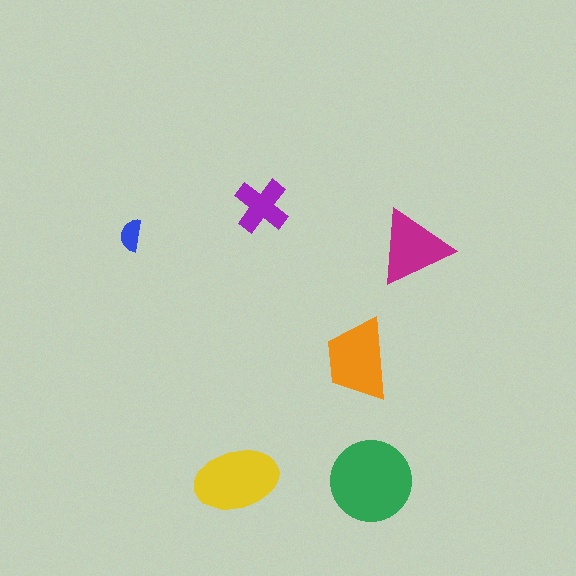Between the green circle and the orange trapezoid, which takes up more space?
The green circle.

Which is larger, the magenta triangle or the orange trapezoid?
The orange trapezoid.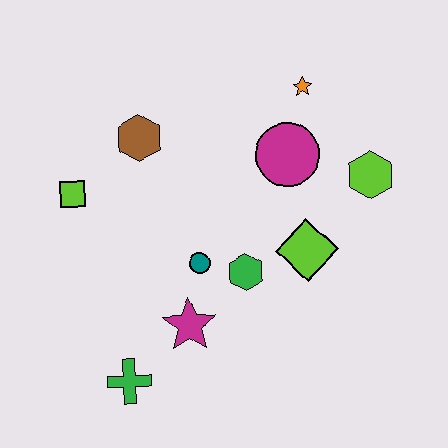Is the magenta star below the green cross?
No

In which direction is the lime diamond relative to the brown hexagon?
The lime diamond is to the right of the brown hexagon.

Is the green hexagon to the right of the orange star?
No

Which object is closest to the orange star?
The magenta circle is closest to the orange star.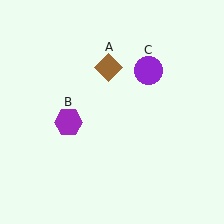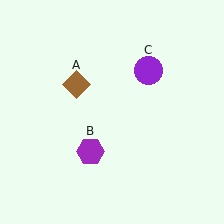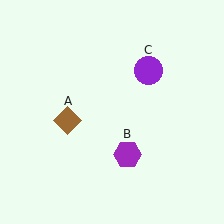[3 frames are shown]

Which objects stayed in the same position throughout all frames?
Purple circle (object C) remained stationary.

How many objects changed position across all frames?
2 objects changed position: brown diamond (object A), purple hexagon (object B).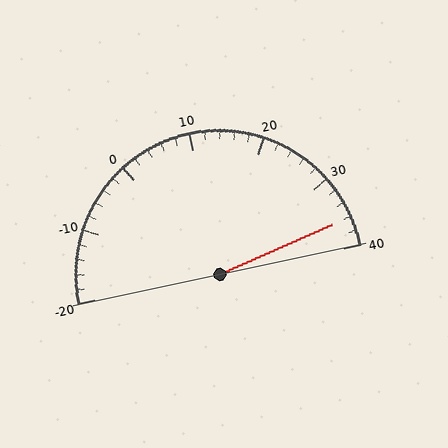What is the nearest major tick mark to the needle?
The nearest major tick mark is 40.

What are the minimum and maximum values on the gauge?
The gauge ranges from -20 to 40.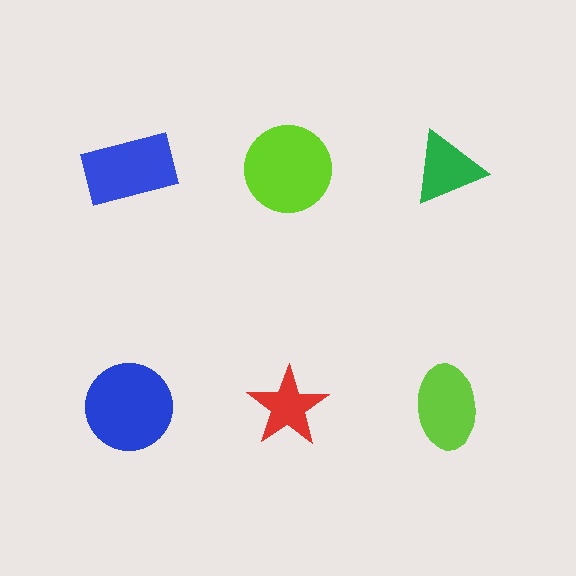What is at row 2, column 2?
A red star.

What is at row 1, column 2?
A lime circle.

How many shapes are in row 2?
3 shapes.